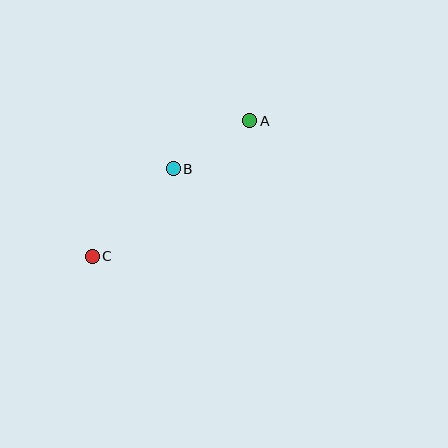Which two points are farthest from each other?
Points A and C are farthest from each other.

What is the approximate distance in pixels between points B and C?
The distance between B and C is approximately 119 pixels.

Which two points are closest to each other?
Points A and B are closest to each other.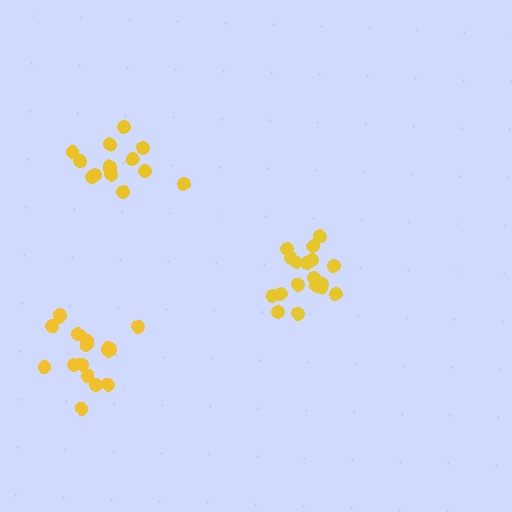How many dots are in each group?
Group 1: 18 dots, Group 2: 19 dots, Group 3: 14 dots (51 total).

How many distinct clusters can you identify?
There are 3 distinct clusters.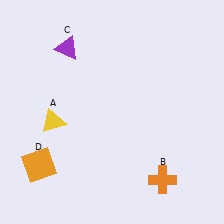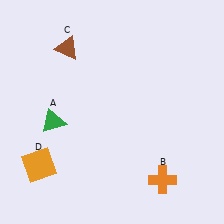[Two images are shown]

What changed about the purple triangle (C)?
In Image 1, C is purple. In Image 2, it changed to brown.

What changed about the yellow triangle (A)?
In Image 1, A is yellow. In Image 2, it changed to green.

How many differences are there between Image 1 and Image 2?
There are 2 differences between the two images.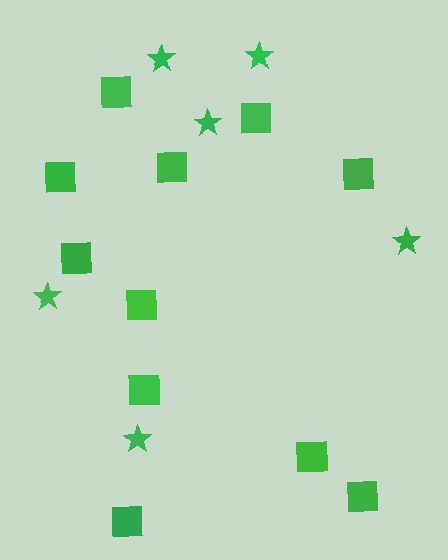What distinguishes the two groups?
There are 2 groups: one group of stars (6) and one group of squares (11).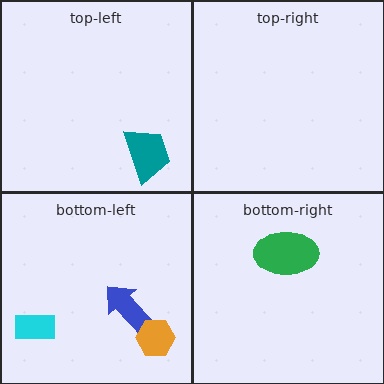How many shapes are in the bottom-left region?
3.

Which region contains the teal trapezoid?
The top-left region.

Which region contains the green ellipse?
The bottom-right region.